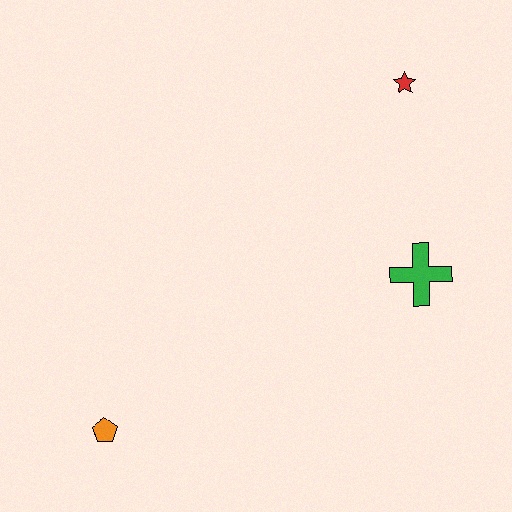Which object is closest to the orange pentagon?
The green cross is closest to the orange pentagon.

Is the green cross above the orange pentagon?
Yes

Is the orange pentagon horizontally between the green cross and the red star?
No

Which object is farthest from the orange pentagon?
The red star is farthest from the orange pentagon.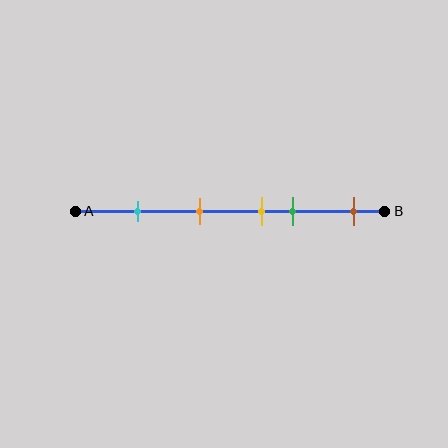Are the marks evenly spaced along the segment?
No, the marks are not evenly spaced.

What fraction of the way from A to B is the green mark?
The green mark is approximately 70% (0.7) of the way from A to B.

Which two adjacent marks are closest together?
The yellow and green marks are the closest adjacent pair.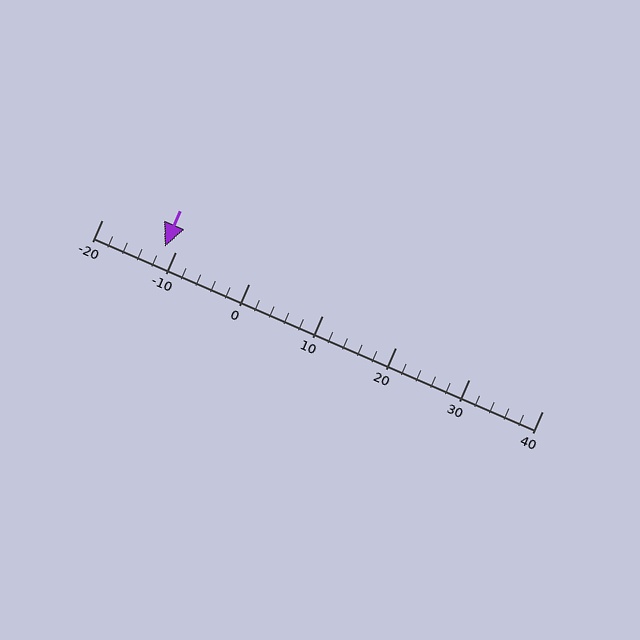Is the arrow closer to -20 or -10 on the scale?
The arrow is closer to -10.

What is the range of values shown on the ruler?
The ruler shows values from -20 to 40.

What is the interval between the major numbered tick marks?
The major tick marks are spaced 10 units apart.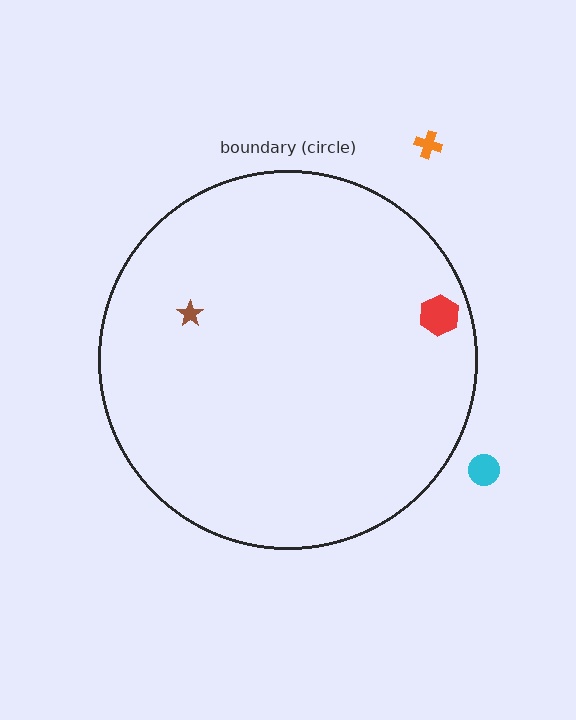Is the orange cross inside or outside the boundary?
Outside.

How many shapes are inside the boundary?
2 inside, 2 outside.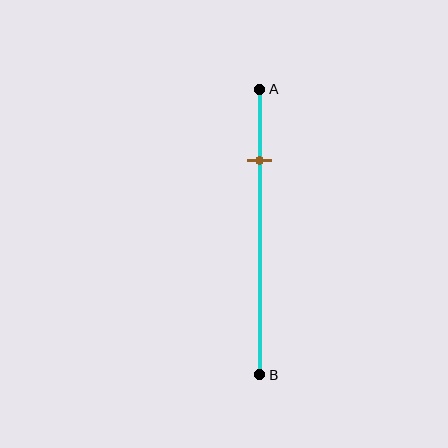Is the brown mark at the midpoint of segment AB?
No, the mark is at about 25% from A, not at the 50% midpoint.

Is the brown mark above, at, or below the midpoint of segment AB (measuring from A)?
The brown mark is above the midpoint of segment AB.